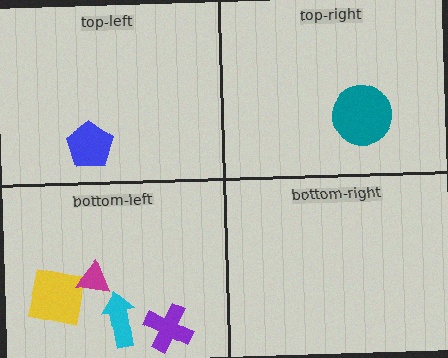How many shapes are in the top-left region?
1.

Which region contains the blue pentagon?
The top-left region.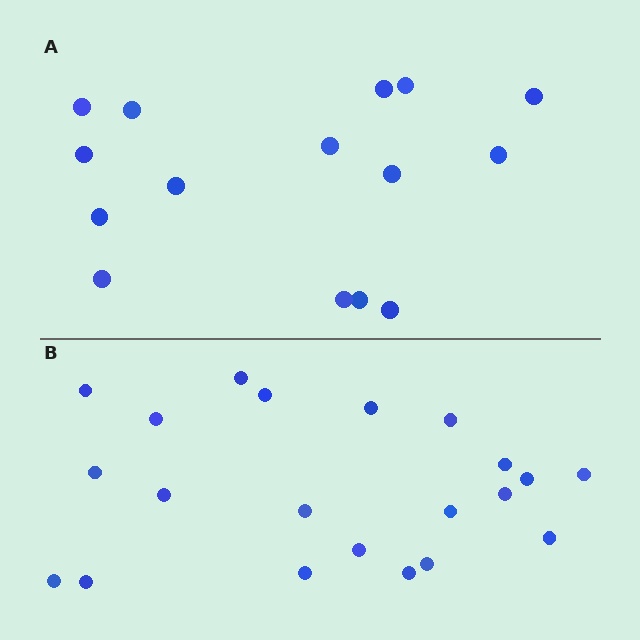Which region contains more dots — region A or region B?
Region B (the bottom region) has more dots.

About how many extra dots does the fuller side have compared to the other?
Region B has about 6 more dots than region A.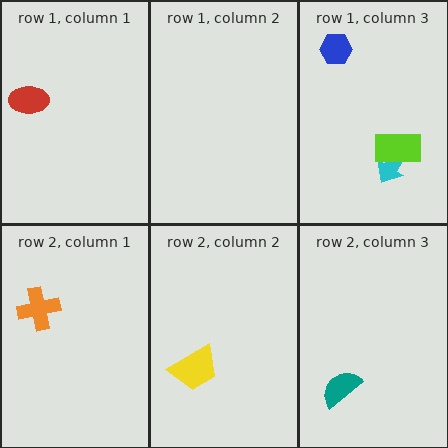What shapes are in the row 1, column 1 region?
The red ellipse.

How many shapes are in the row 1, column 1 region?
1.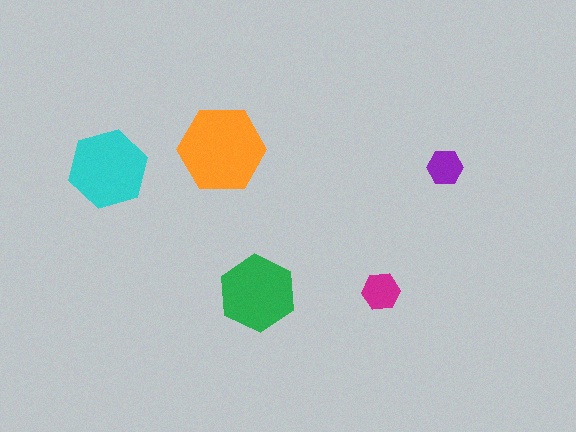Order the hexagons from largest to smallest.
the orange one, the cyan one, the green one, the magenta one, the purple one.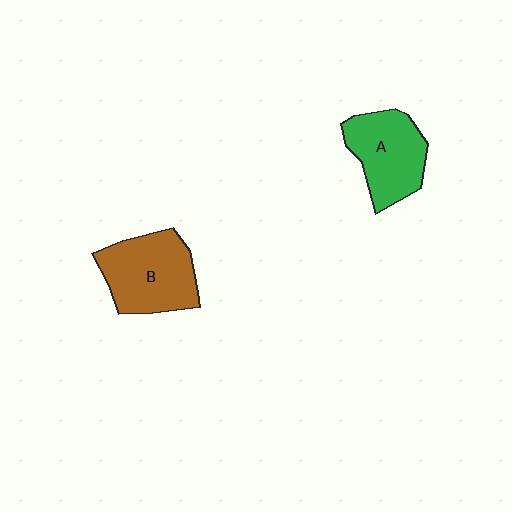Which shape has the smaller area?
Shape A (green).